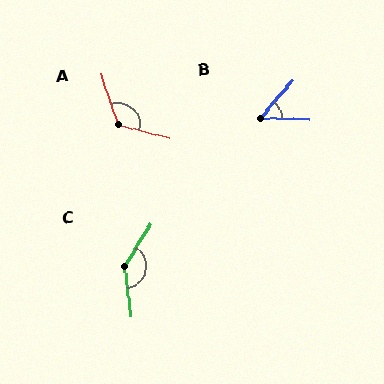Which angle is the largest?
C, at approximately 141 degrees.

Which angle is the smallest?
B, at approximately 51 degrees.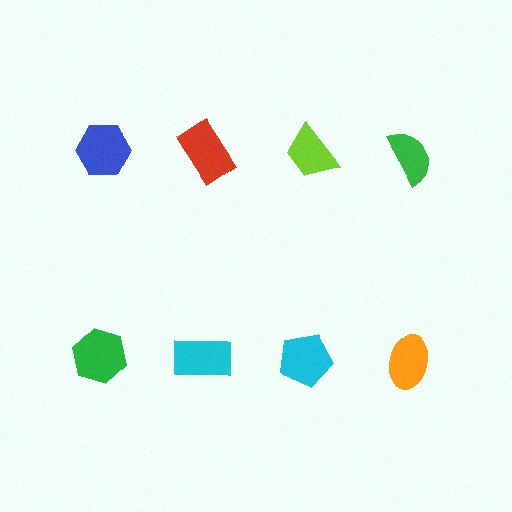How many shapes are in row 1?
4 shapes.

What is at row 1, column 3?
A lime trapezoid.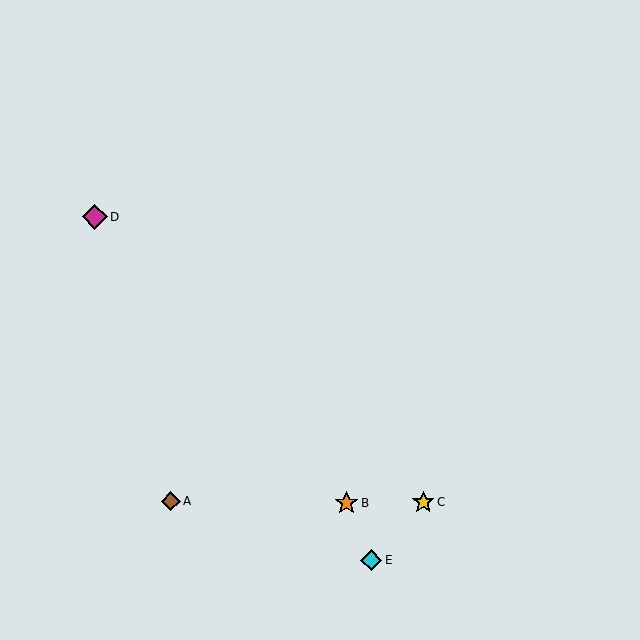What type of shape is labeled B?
Shape B is an orange star.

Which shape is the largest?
The magenta diamond (labeled D) is the largest.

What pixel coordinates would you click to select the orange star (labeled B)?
Click at (346, 503) to select the orange star B.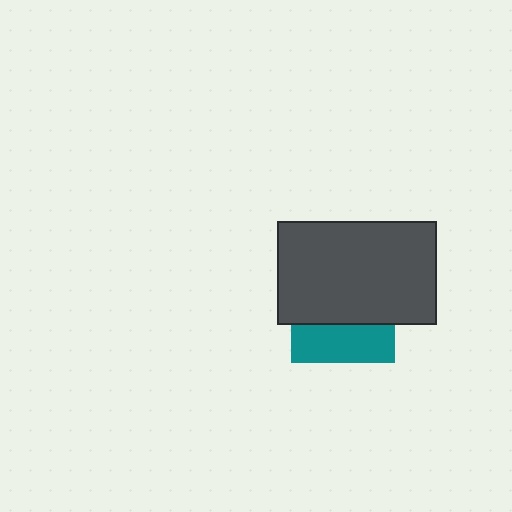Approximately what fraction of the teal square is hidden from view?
Roughly 63% of the teal square is hidden behind the dark gray rectangle.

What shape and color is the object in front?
The object in front is a dark gray rectangle.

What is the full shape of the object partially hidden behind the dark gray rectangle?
The partially hidden object is a teal square.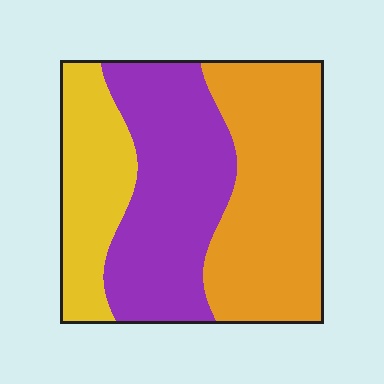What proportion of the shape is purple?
Purple takes up about three eighths (3/8) of the shape.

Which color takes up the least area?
Yellow, at roughly 20%.